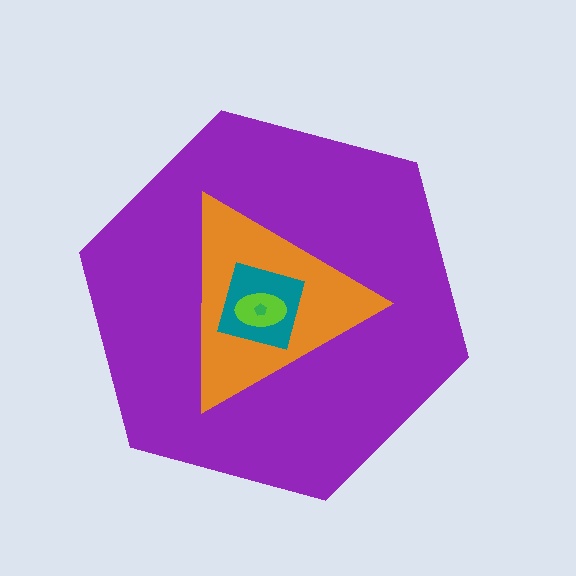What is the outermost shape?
The purple hexagon.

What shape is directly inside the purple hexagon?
The orange triangle.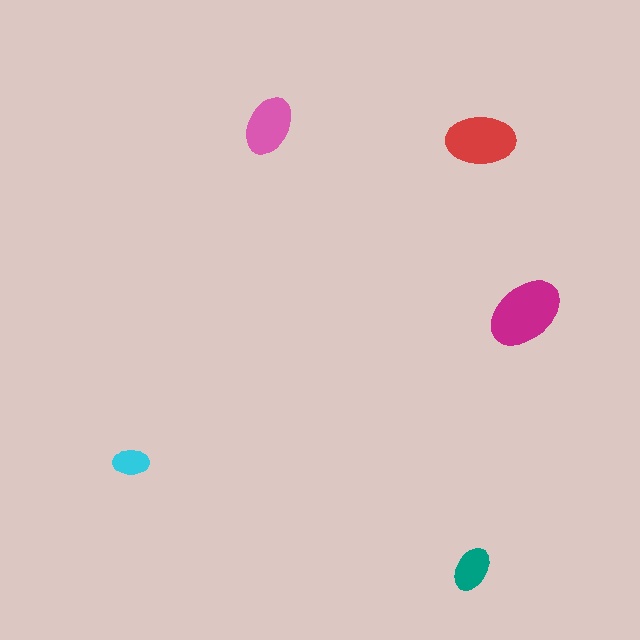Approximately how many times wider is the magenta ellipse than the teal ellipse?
About 1.5 times wider.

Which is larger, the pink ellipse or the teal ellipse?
The pink one.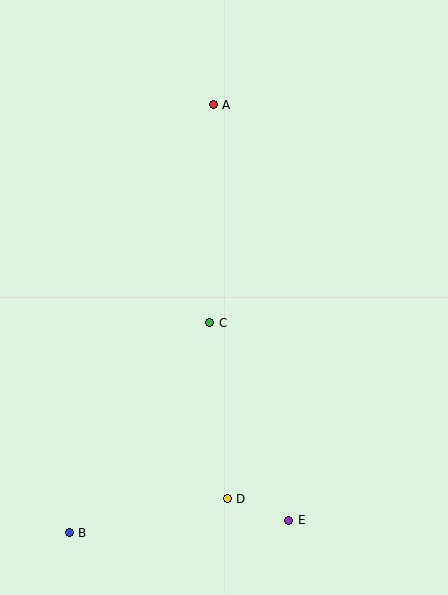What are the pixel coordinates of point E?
Point E is at (289, 520).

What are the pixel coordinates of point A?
Point A is at (213, 105).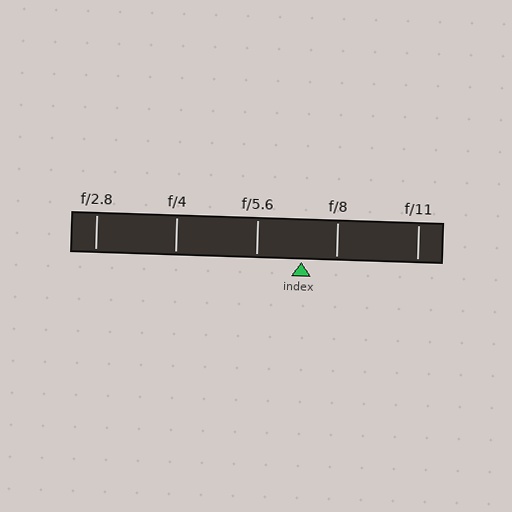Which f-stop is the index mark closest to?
The index mark is closest to f/8.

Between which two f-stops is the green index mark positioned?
The index mark is between f/5.6 and f/8.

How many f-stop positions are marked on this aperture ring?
There are 5 f-stop positions marked.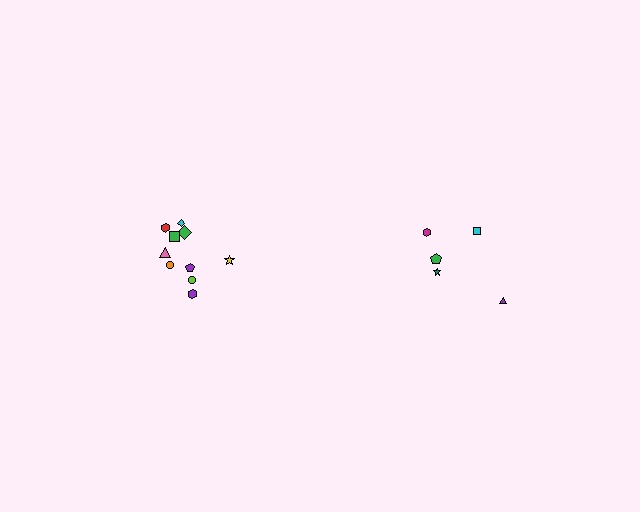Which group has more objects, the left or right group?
The left group.